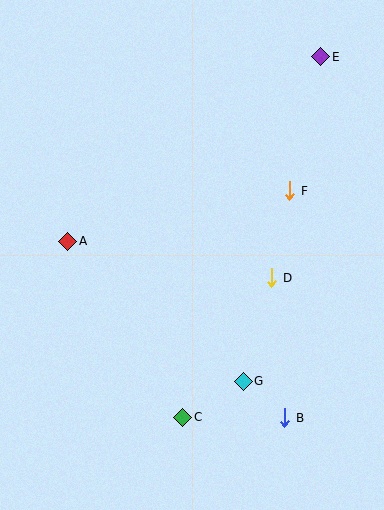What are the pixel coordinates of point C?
Point C is at (183, 417).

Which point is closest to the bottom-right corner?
Point B is closest to the bottom-right corner.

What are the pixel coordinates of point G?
Point G is at (243, 381).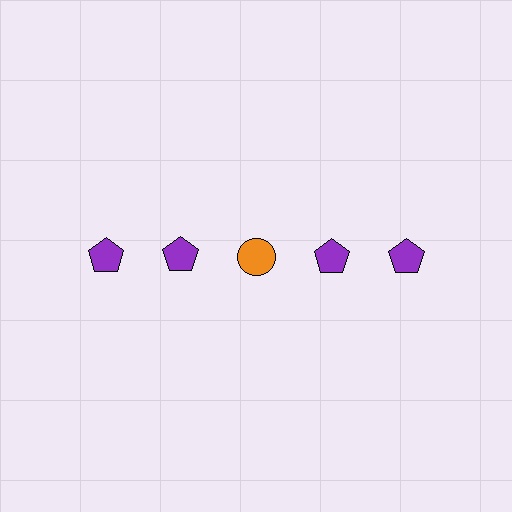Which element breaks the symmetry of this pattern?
The orange circle in the top row, center column breaks the symmetry. All other shapes are purple pentagons.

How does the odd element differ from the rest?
It differs in both color (orange instead of purple) and shape (circle instead of pentagon).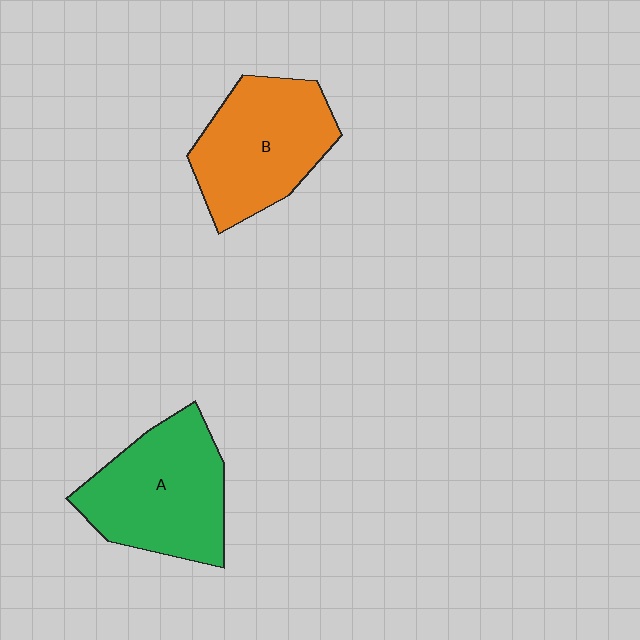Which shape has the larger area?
Shape A (green).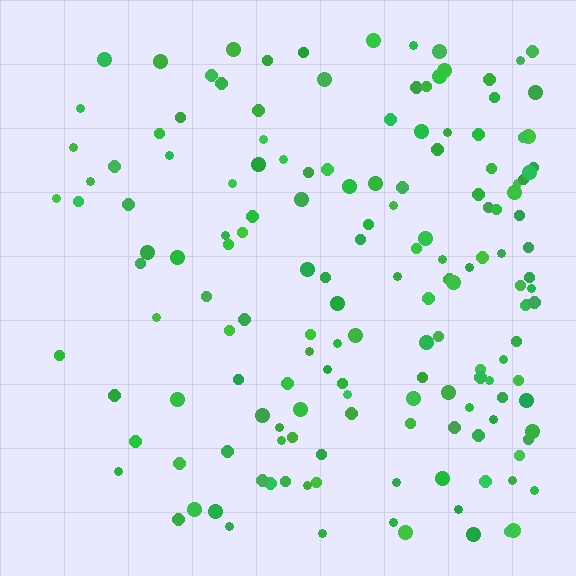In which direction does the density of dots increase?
From left to right, with the right side densest.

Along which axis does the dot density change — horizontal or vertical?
Horizontal.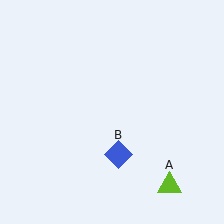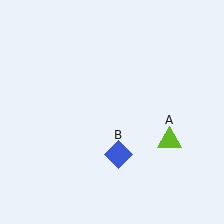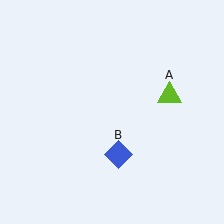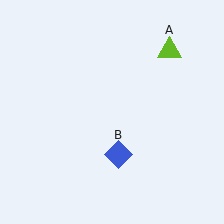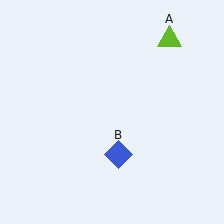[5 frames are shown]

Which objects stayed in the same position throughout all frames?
Blue diamond (object B) remained stationary.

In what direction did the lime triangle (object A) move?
The lime triangle (object A) moved up.